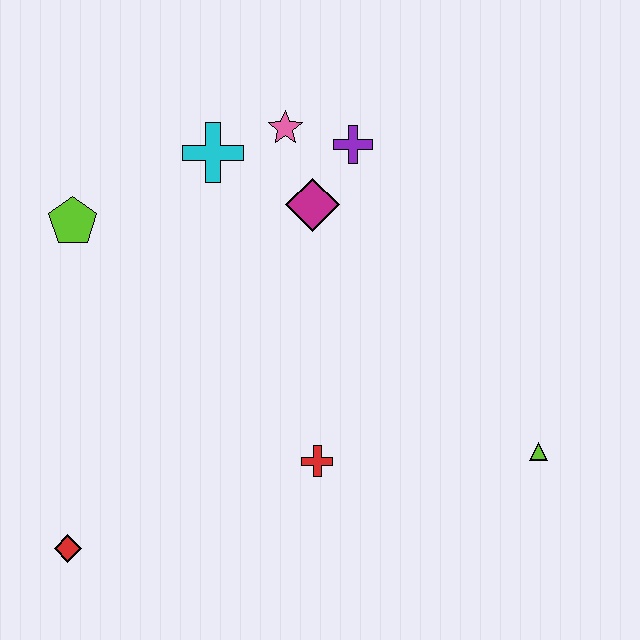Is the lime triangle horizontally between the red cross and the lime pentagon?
No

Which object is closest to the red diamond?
The red cross is closest to the red diamond.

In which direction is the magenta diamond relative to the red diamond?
The magenta diamond is above the red diamond.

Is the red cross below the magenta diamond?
Yes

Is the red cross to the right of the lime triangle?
No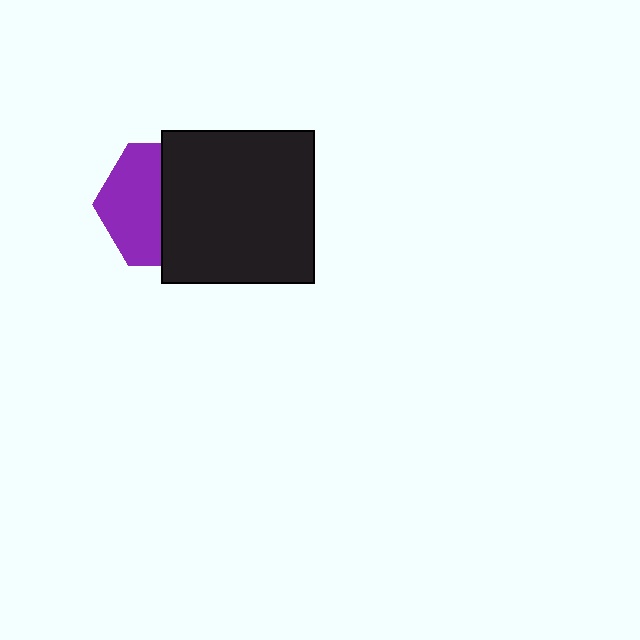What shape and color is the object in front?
The object in front is a black square.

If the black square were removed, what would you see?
You would see the complete purple hexagon.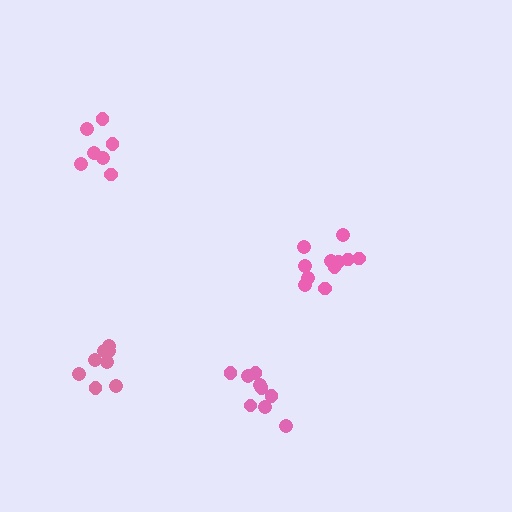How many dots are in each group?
Group 1: 9 dots, Group 2: 8 dots, Group 3: 7 dots, Group 4: 11 dots (35 total).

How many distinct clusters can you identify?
There are 4 distinct clusters.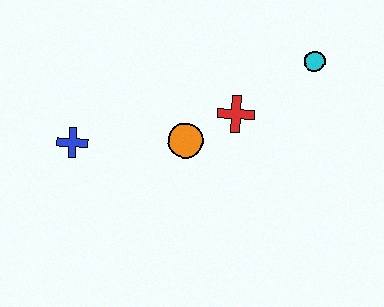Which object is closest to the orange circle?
The red cross is closest to the orange circle.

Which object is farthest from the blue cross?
The cyan circle is farthest from the blue cross.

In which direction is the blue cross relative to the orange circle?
The blue cross is to the left of the orange circle.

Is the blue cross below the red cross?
Yes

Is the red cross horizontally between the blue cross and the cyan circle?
Yes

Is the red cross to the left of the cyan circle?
Yes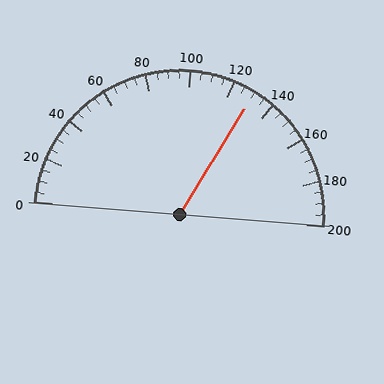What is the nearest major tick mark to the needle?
The nearest major tick mark is 120.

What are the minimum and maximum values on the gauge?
The gauge ranges from 0 to 200.